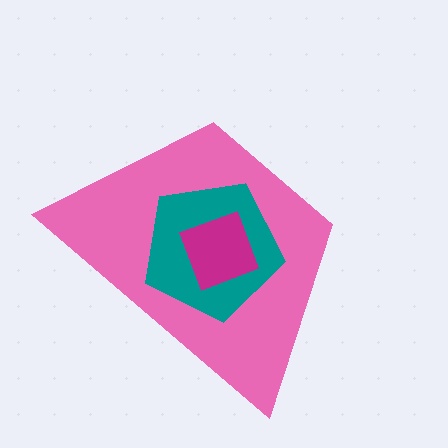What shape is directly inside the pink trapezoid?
The teal pentagon.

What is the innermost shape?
The magenta diamond.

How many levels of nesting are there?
3.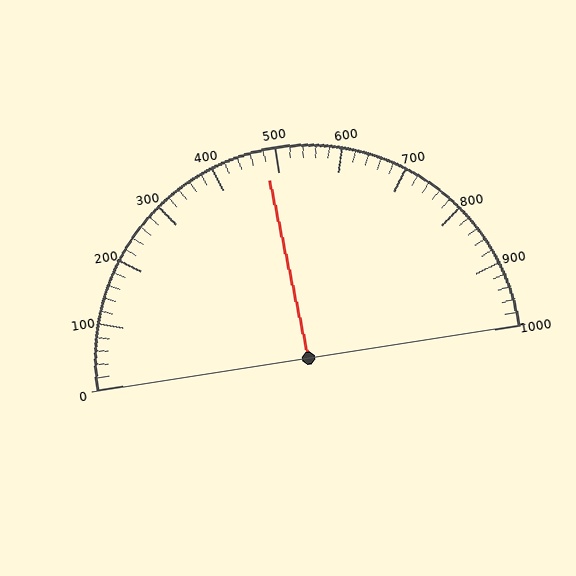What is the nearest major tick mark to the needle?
The nearest major tick mark is 500.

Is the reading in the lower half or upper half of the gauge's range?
The reading is in the lower half of the range (0 to 1000).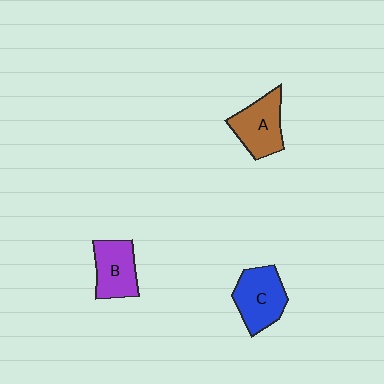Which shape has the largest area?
Shape C (blue).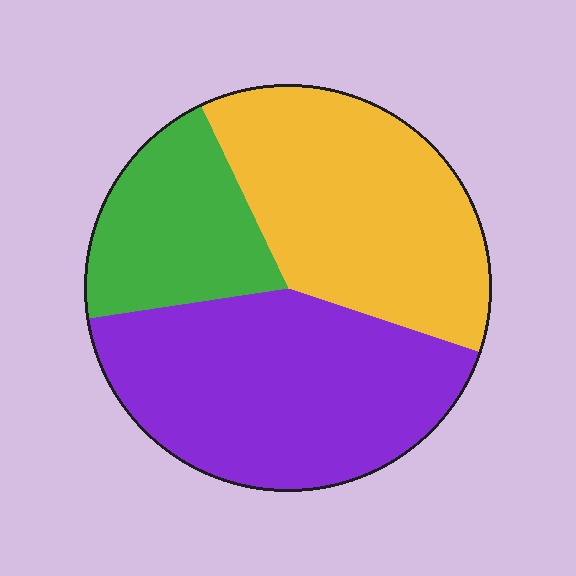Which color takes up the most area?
Purple, at roughly 40%.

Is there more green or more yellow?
Yellow.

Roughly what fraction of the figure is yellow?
Yellow covers 37% of the figure.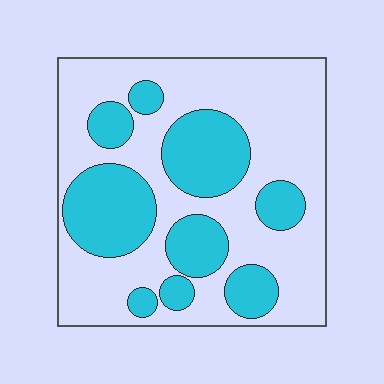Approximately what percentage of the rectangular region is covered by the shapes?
Approximately 35%.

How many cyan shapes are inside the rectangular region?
9.